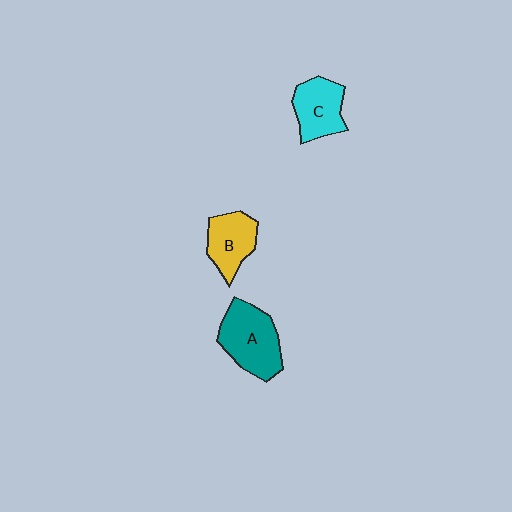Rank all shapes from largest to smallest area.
From largest to smallest: A (teal), C (cyan), B (yellow).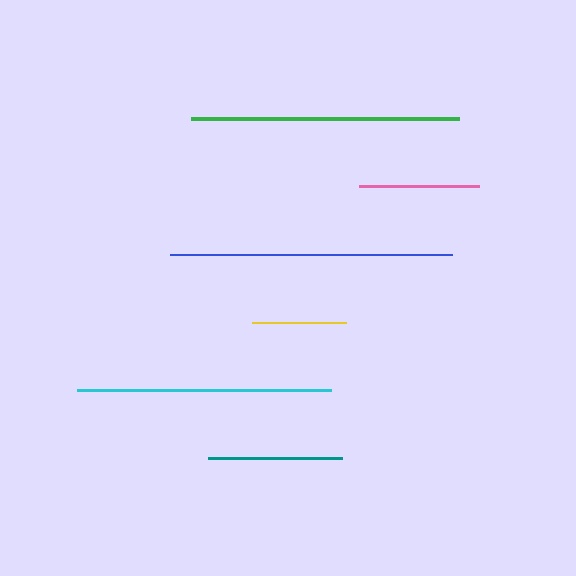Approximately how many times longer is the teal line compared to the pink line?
The teal line is approximately 1.1 times the length of the pink line.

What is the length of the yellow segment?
The yellow segment is approximately 94 pixels long.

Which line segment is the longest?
The blue line is the longest at approximately 282 pixels.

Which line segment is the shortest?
The yellow line is the shortest at approximately 94 pixels.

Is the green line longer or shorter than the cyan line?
The green line is longer than the cyan line.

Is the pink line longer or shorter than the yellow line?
The pink line is longer than the yellow line.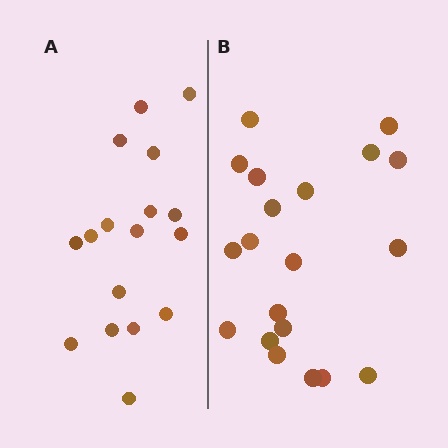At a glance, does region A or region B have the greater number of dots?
Region B (the right region) has more dots.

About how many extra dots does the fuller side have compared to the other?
Region B has just a few more — roughly 2 or 3 more dots than region A.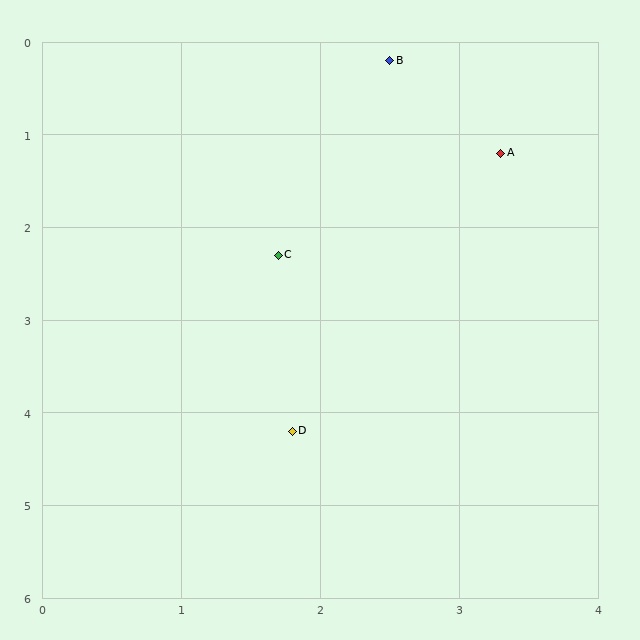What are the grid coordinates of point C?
Point C is at approximately (1.7, 2.3).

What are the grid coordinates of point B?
Point B is at approximately (2.5, 0.2).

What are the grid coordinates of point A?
Point A is at approximately (3.3, 1.2).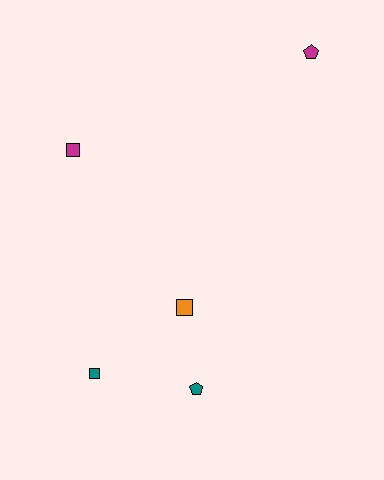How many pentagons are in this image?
There are 2 pentagons.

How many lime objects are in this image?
There are no lime objects.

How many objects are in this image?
There are 5 objects.